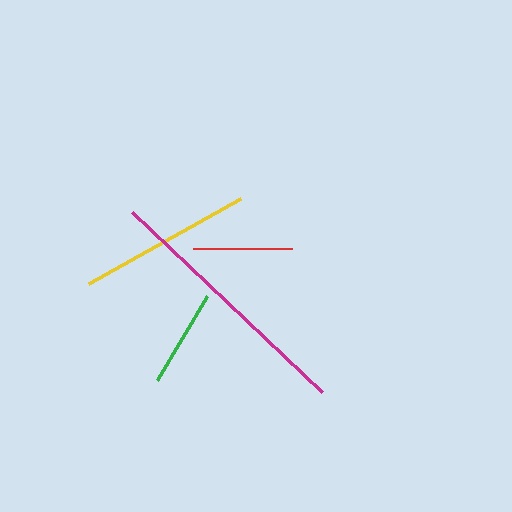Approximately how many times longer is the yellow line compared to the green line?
The yellow line is approximately 1.8 times the length of the green line.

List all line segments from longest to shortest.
From longest to shortest: magenta, yellow, red, green.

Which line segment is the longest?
The magenta line is the longest at approximately 263 pixels.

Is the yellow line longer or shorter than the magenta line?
The magenta line is longer than the yellow line.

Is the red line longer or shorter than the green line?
The red line is longer than the green line.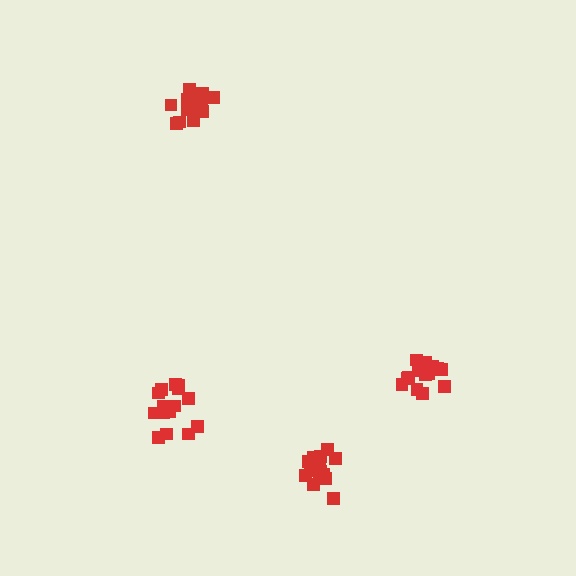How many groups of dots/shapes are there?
There are 4 groups.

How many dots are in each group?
Group 1: 15 dots, Group 2: 15 dots, Group 3: 16 dots, Group 4: 15 dots (61 total).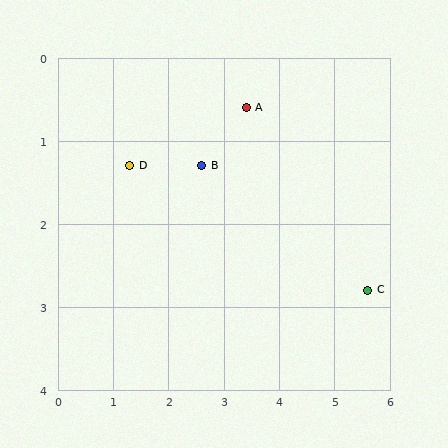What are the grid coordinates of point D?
Point D is at approximately (1.3, 1.3).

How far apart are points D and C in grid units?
Points D and C are about 4.6 grid units apart.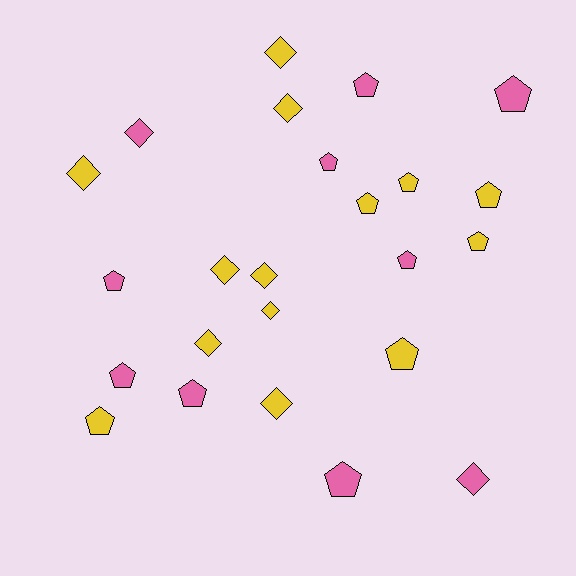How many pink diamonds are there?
There are 2 pink diamonds.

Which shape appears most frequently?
Pentagon, with 14 objects.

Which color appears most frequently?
Yellow, with 14 objects.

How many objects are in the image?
There are 24 objects.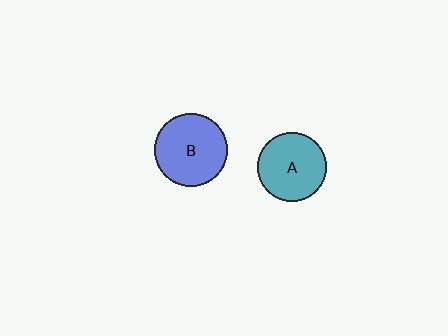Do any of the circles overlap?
No, none of the circles overlap.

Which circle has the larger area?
Circle B (blue).